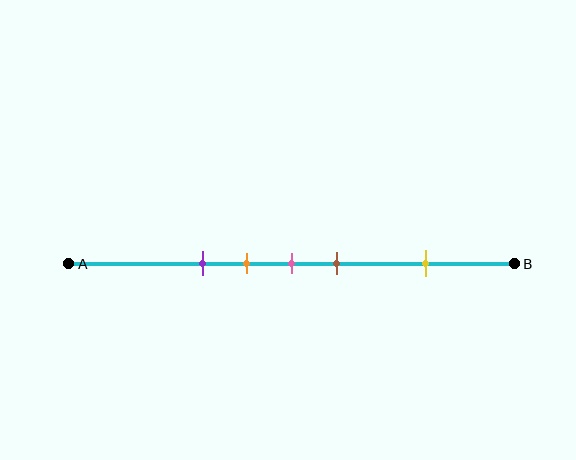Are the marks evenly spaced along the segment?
No, the marks are not evenly spaced.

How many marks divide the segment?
There are 5 marks dividing the segment.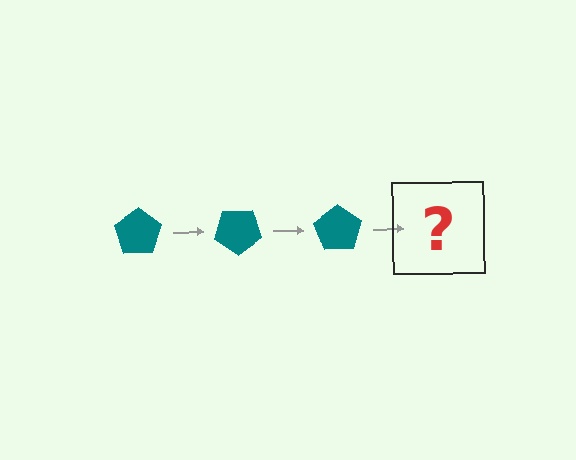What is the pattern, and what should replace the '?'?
The pattern is that the pentagon rotates 35 degrees each step. The '?' should be a teal pentagon rotated 105 degrees.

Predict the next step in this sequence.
The next step is a teal pentagon rotated 105 degrees.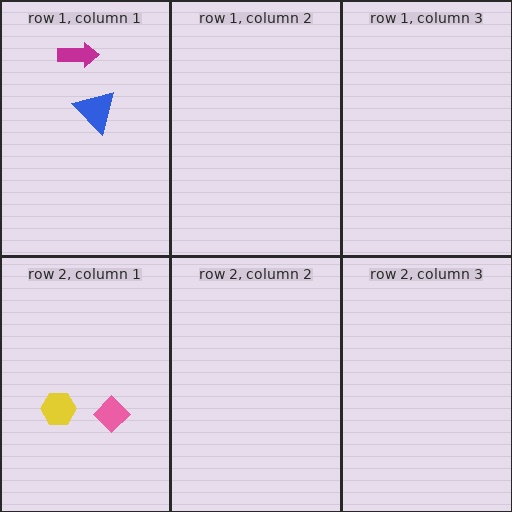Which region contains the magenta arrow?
The row 1, column 1 region.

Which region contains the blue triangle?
The row 1, column 1 region.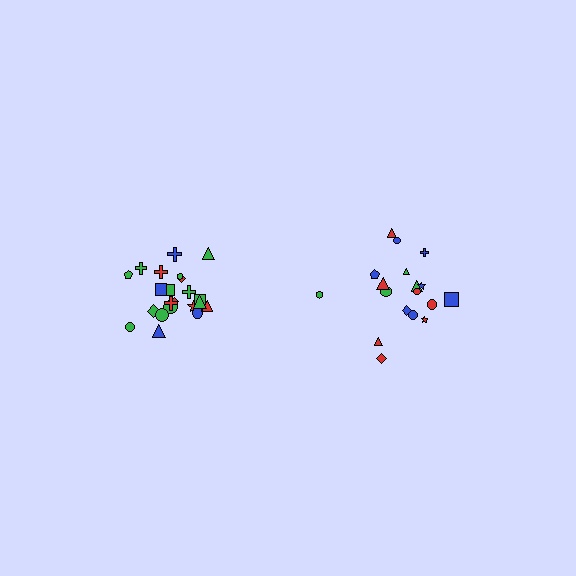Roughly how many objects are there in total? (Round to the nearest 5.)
Roughly 40 objects in total.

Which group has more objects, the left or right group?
The left group.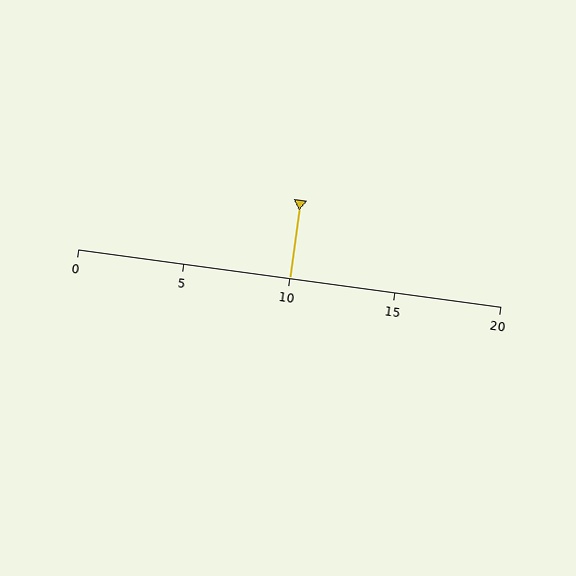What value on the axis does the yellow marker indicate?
The marker indicates approximately 10.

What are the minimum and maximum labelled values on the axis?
The axis runs from 0 to 20.